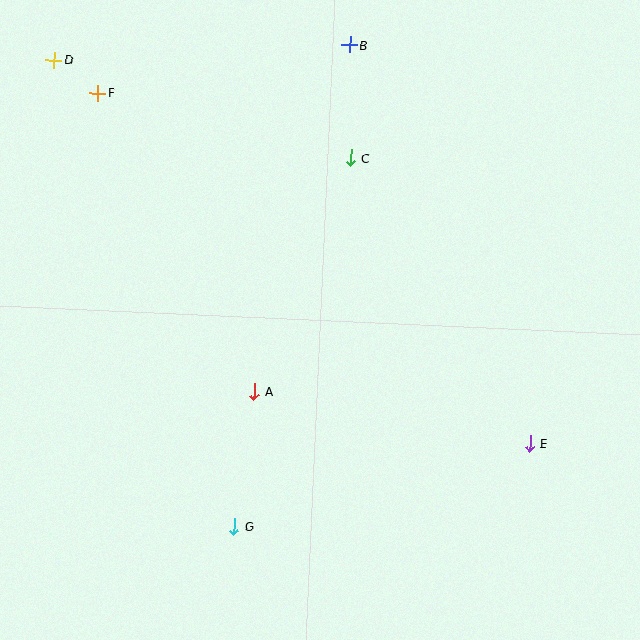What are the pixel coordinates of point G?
Point G is at (234, 527).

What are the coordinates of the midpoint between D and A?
The midpoint between D and A is at (154, 226).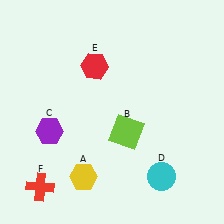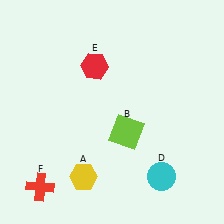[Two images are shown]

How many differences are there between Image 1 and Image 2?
There is 1 difference between the two images.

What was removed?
The purple hexagon (C) was removed in Image 2.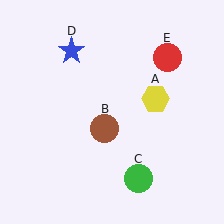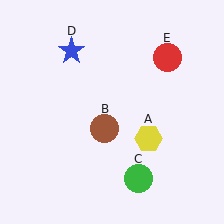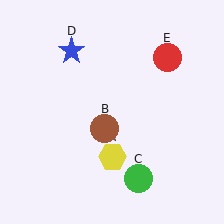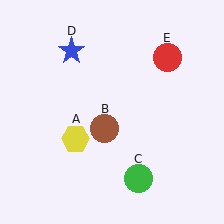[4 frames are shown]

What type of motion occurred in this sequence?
The yellow hexagon (object A) rotated clockwise around the center of the scene.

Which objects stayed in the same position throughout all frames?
Brown circle (object B) and green circle (object C) and blue star (object D) and red circle (object E) remained stationary.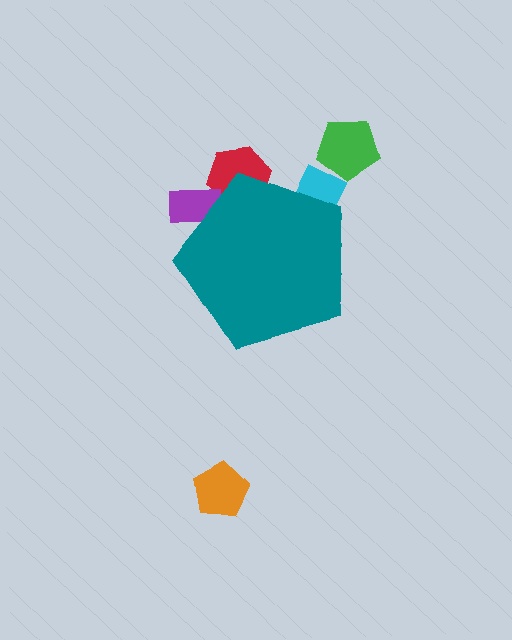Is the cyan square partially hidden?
Yes, the cyan square is partially hidden behind the teal pentagon.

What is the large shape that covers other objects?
A teal pentagon.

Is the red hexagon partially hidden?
Yes, the red hexagon is partially hidden behind the teal pentagon.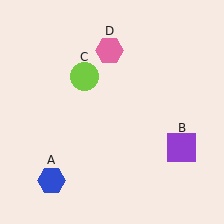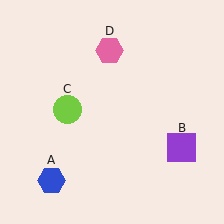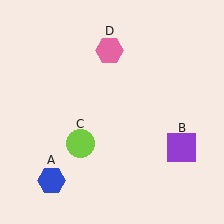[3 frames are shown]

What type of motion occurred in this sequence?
The lime circle (object C) rotated counterclockwise around the center of the scene.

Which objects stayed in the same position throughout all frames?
Blue hexagon (object A) and purple square (object B) and pink hexagon (object D) remained stationary.